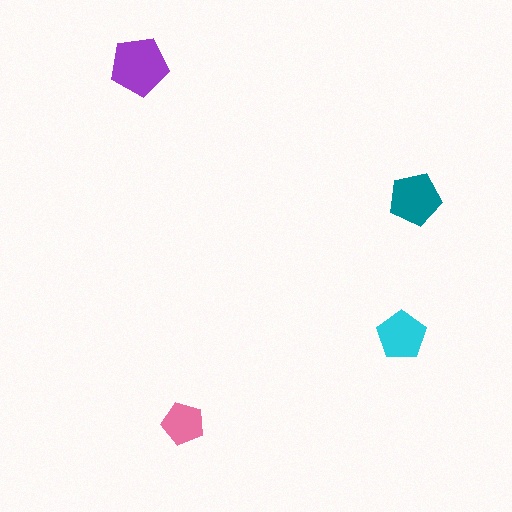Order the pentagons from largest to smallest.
the purple one, the teal one, the cyan one, the pink one.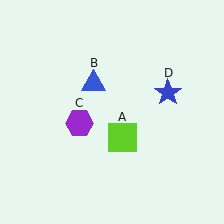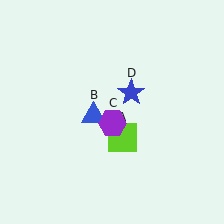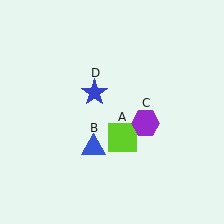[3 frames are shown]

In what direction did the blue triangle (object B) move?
The blue triangle (object B) moved down.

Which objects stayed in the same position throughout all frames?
Lime square (object A) remained stationary.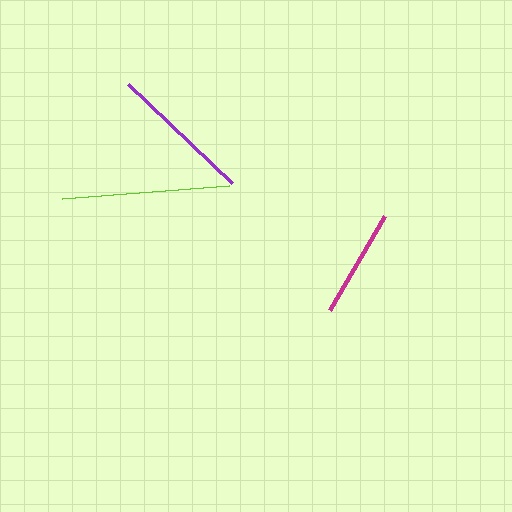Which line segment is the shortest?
The magenta line is the shortest at approximately 110 pixels.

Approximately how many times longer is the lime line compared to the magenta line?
The lime line is approximately 1.5 times the length of the magenta line.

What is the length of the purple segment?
The purple segment is approximately 144 pixels long.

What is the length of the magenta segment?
The magenta segment is approximately 110 pixels long.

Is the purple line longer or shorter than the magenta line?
The purple line is longer than the magenta line.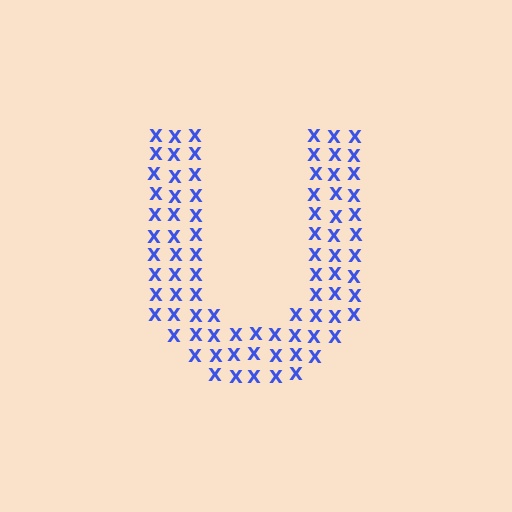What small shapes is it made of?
It is made of small letter X's.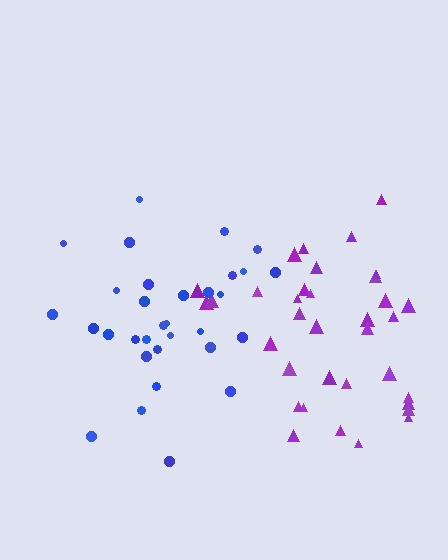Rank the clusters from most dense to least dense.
blue, purple.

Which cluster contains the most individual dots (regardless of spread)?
Purple (35).